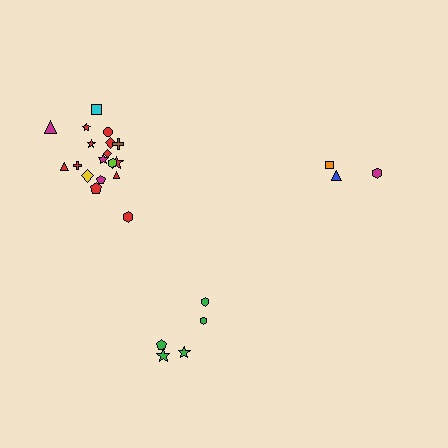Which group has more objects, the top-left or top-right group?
The top-left group.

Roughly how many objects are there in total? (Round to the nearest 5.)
Roughly 25 objects in total.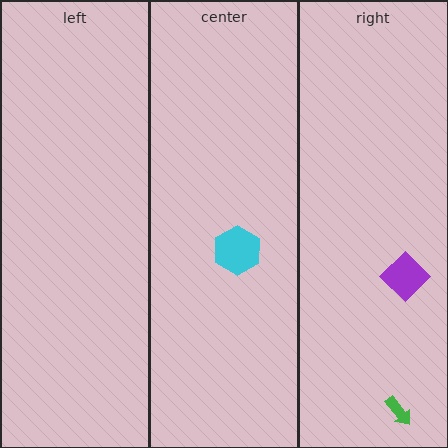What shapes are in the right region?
The purple diamond, the green arrow.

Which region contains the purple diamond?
The right region.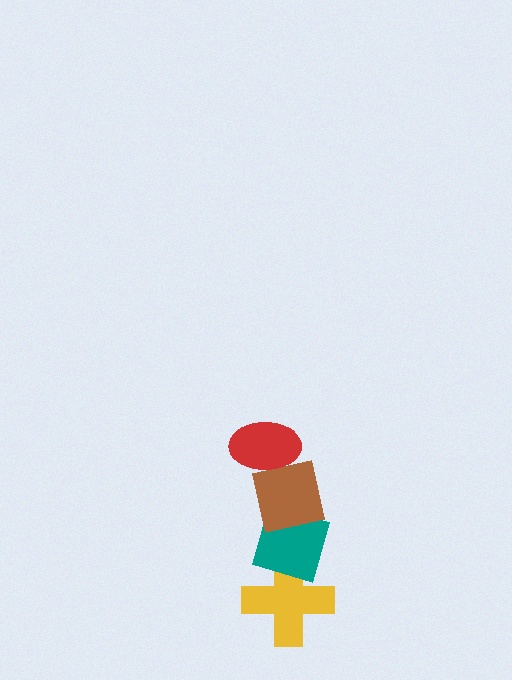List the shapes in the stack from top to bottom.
From top to bottom: the red ellipse, the brown square, the teal diamond, the yellow cross.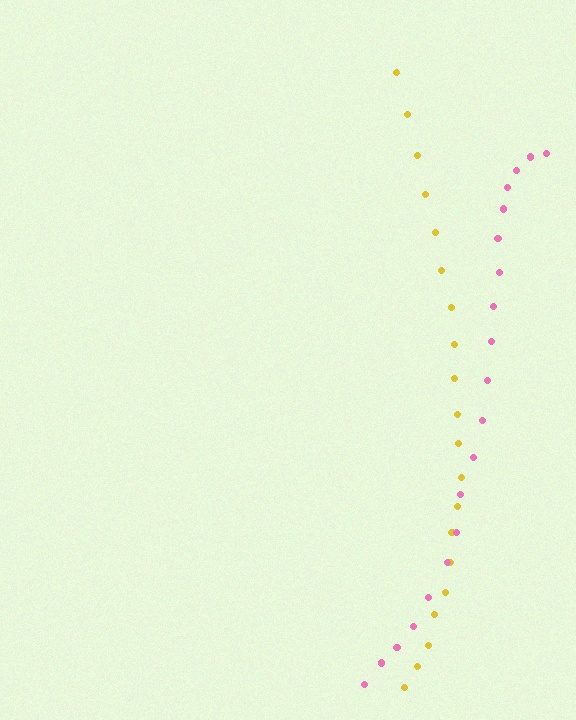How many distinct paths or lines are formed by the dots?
There are 2 distinct paths.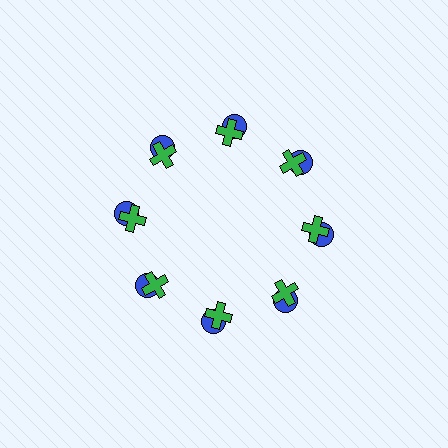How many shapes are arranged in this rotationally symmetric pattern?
There are 16 shapes, arranged in 8 groups of 2.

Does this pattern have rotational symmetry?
Yes, this pattern has 8-fold rotational symmetry. It looks the same after rotating 45 degrees around the center.